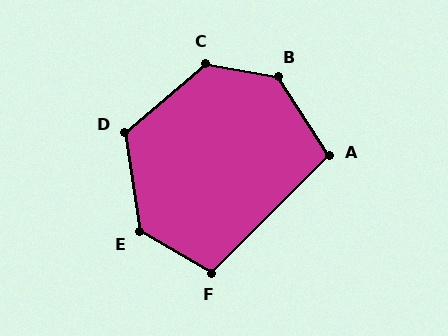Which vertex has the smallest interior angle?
A, at approximately 102 degrees.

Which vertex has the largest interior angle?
B, at approximately 133 degrees.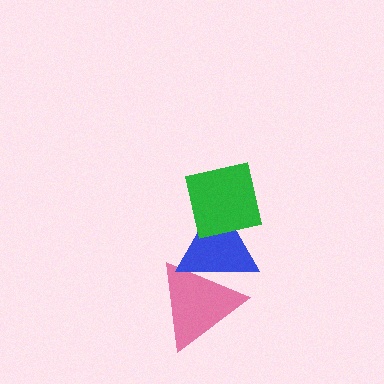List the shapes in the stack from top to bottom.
From top to bottom: the green square, the blue triangle, the pink triangle.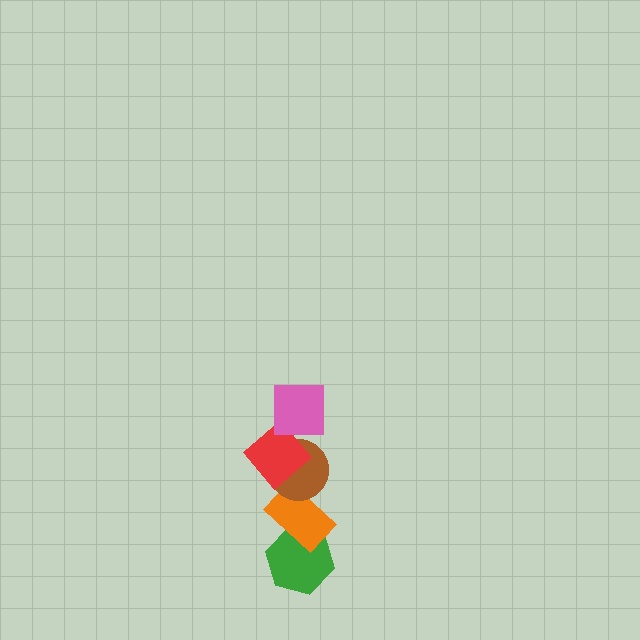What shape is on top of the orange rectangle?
The brown circle is on top of the orange rectangle.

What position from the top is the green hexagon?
The green hexagon is 5th from the top.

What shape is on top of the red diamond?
The pink square is on top of the red diamond.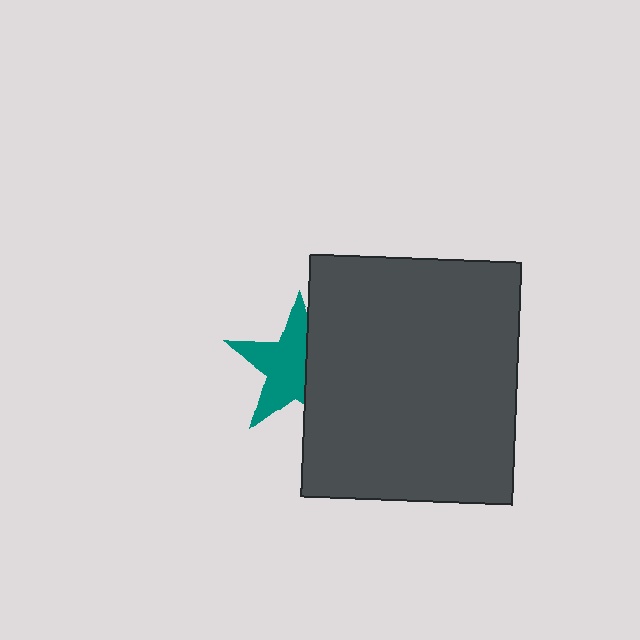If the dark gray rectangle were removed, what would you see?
You would see the complete teal star.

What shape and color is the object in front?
The object in front is a dark gray rectangle.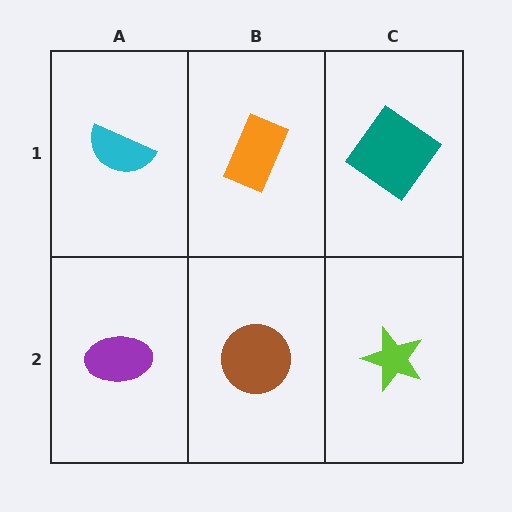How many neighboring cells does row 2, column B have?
3.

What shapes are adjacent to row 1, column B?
A brown circle (row 2, column B), a cyan semicircle (row 1, column A), a teal diamond (row 1, column C).